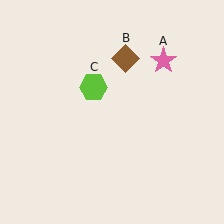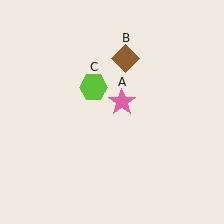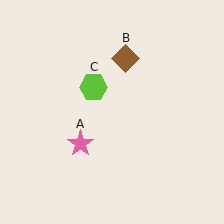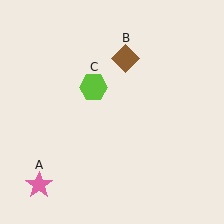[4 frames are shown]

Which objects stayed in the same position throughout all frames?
Brown diamond (object B) and lime hexagon (object C) remained stationary.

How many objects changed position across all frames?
1 object changed position: pink star (object A).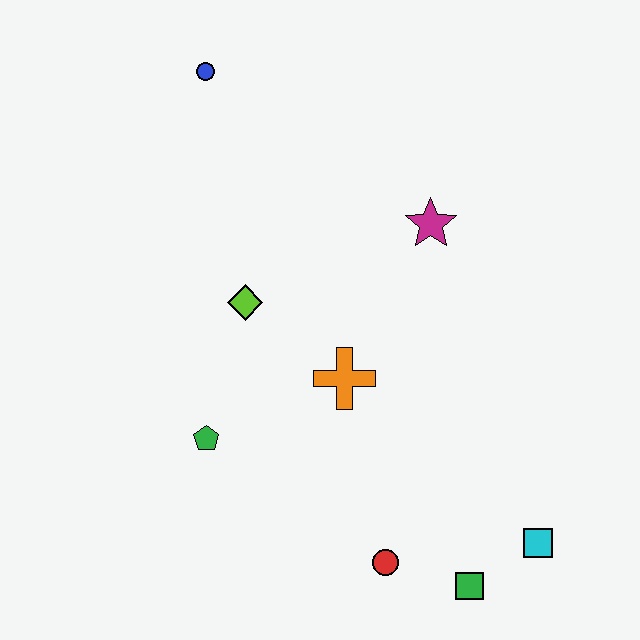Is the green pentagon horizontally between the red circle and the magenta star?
No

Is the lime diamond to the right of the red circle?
No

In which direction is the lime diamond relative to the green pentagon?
The lime diamond is above the green pentagon.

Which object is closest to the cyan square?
The green square is closest to the cyan square.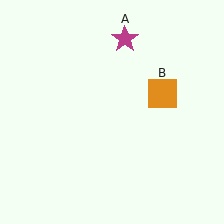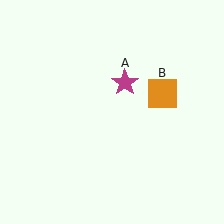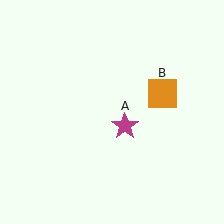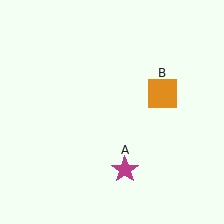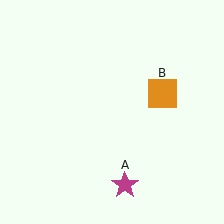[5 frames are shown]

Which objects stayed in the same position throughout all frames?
Orange square (object B) remained stationary.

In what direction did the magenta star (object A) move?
The magenta star (object A) moved down.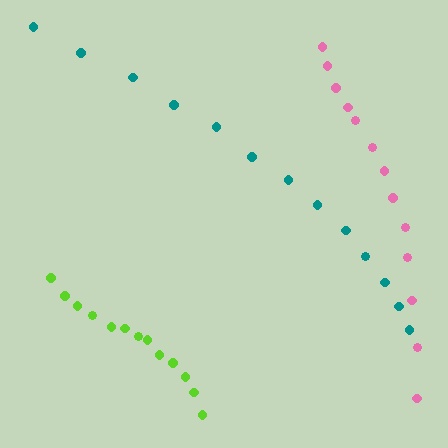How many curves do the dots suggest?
There are 3 distinct paths.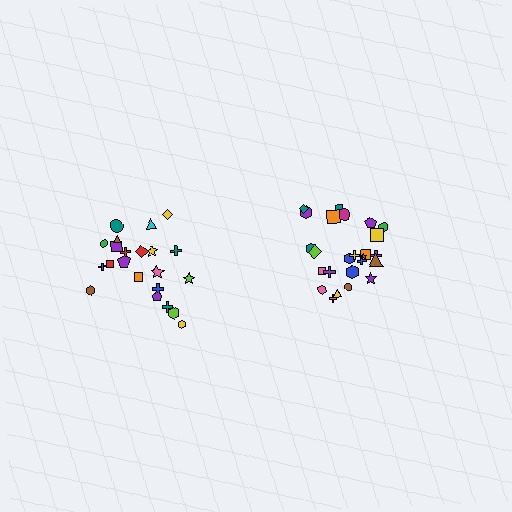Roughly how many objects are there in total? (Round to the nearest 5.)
Roughly 45 objects in total.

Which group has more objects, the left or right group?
The right group.